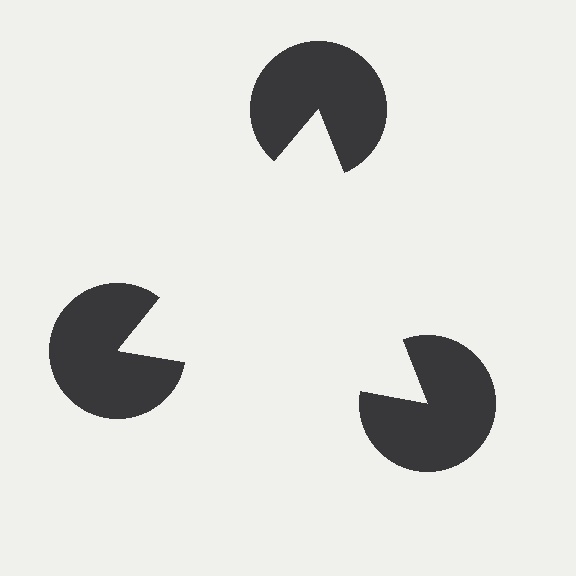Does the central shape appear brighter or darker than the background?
It typically appears slightly brighter than the background, even though no actual brightness change is drawn.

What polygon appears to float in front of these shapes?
An illusory triangle — its edges are inferred from the aligned wedge cuts in the pac-man discs, not physically drawn.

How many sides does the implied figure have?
3 sides.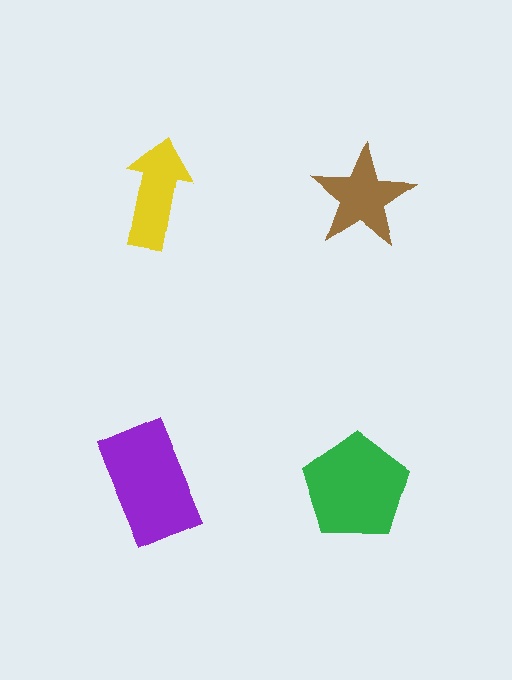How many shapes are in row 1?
2 shapes.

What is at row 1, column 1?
A yellow arrow.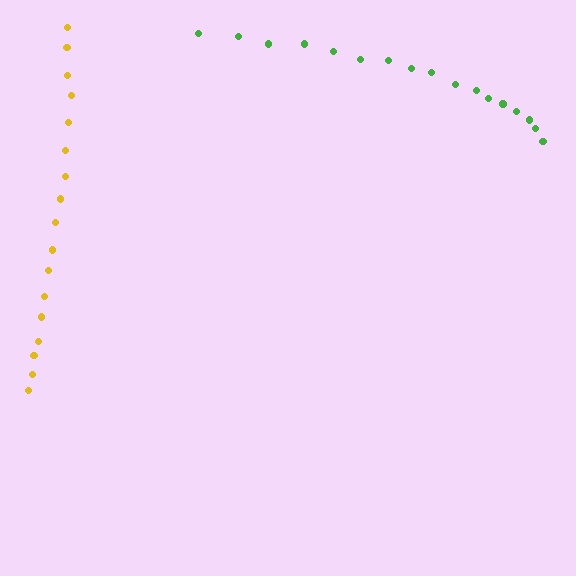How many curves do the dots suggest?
There are 2 distinct paths.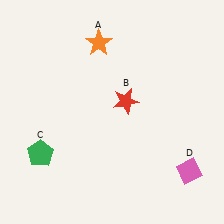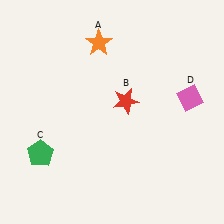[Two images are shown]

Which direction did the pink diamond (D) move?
The pink diamond (D) moved up.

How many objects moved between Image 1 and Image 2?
1 object moved between the two images.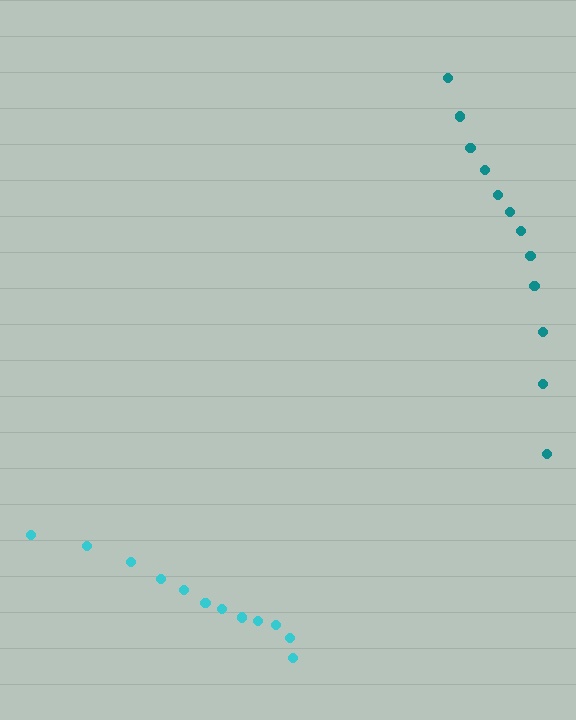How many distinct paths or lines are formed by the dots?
There are 2 distinct paths.